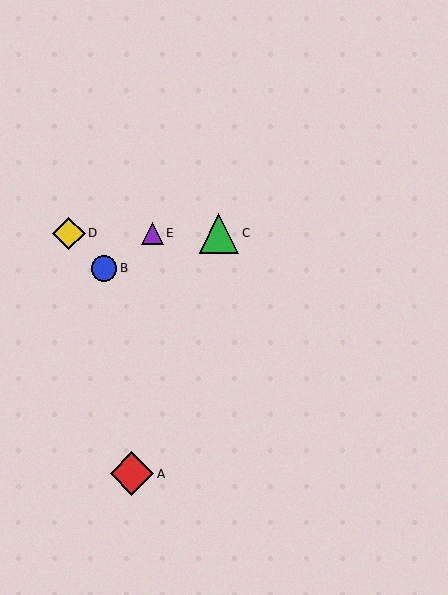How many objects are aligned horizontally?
3 objects (C, D, E) are aligned horizontally.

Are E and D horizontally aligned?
Yes, both are at y≈233.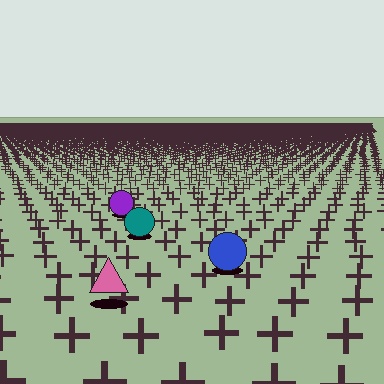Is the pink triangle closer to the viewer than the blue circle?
Yes. The pink triangle is closer — you can tell from the texture gradient: the ground texture is coarser near it.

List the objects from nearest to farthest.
From nearest to farthest: the pink triangle, the blue circle, the teal circle, the purple circle.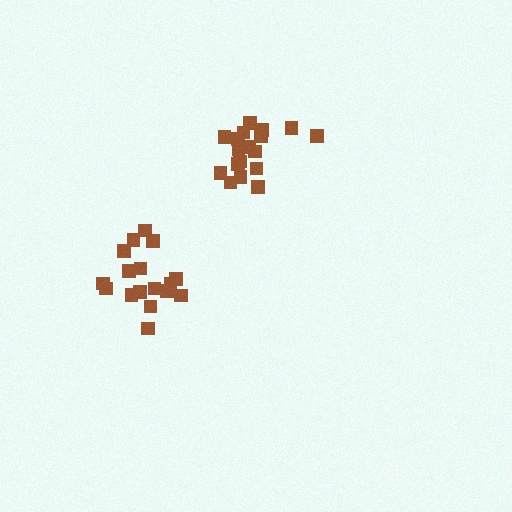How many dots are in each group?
Group 1: 17 dots, Group 2: 18 dots (35 total).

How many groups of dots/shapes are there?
There are 2 groups.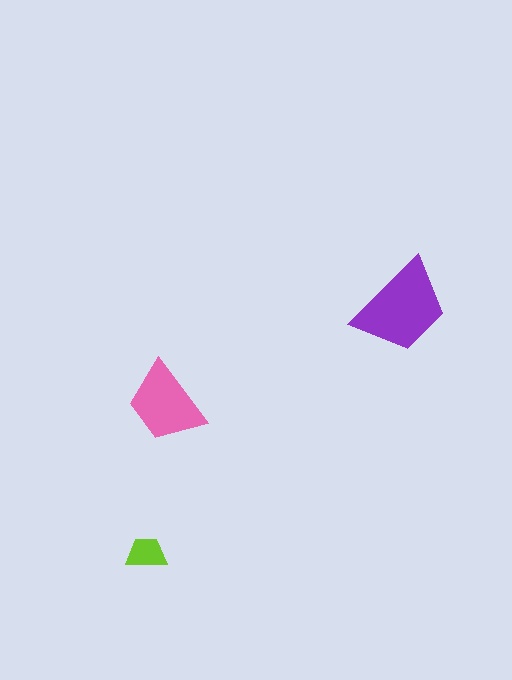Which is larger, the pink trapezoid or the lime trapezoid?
The pink one.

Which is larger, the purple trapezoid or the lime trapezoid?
The purple one.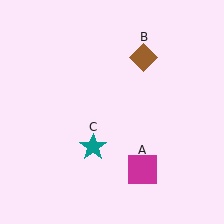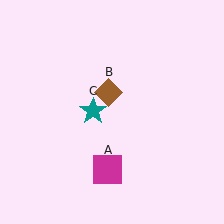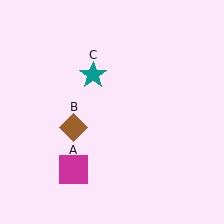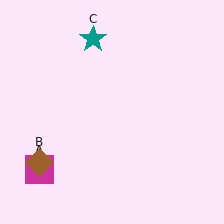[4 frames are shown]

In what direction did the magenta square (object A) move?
The magenta square (object A) moved left.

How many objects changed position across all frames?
3 objects changed position: magenta square (object A), brown diamond (object B), teal star (object C).